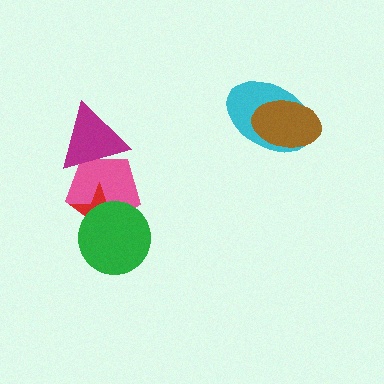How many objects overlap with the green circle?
2 objects overlap with the green circle.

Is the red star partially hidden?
Yes, it is partially covered by another shape.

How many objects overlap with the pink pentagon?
3 objects overlap with the pink pentagon.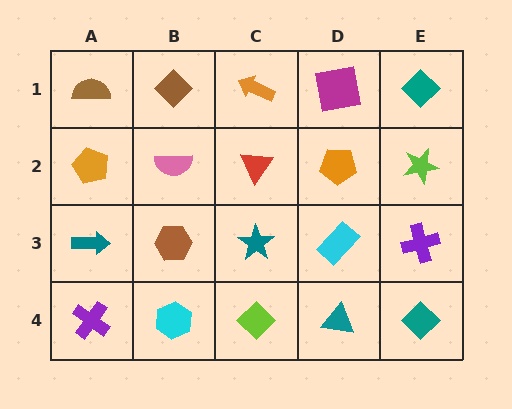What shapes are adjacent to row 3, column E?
A lime star (row 2, column E), a teal diamond (row 4, column E), a cyan rectangle (row 3, column D).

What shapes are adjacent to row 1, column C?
A red triangle (row 2, column C), a brown diamond (row 1, column B), a magenta square (row 1, column D).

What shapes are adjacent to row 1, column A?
An orange pentagon (row 2, column A), a brown diamond (row 1, column B).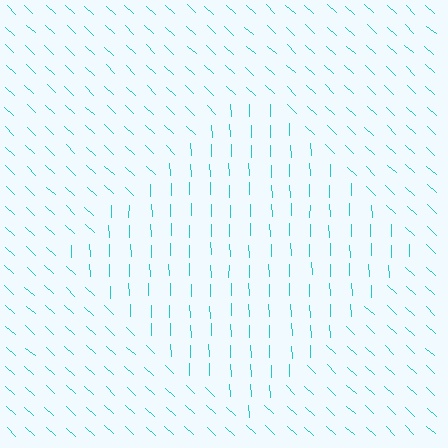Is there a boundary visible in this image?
Yes, there is a texture boundary formed by a change in line orientation.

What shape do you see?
I see a diamond.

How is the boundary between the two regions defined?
The boundary is defined purely by a change in line orientation (approximately 45 degrees difference). All lines are the same color and thickness.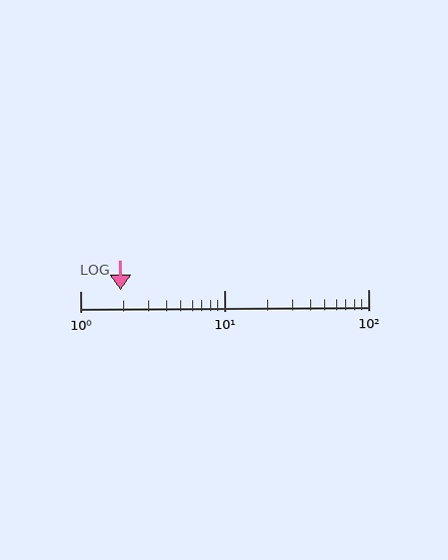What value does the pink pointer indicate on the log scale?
The pointer indicates approximately 1.9.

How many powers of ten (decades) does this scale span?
The scale spans 2 decades, from 1 to 100.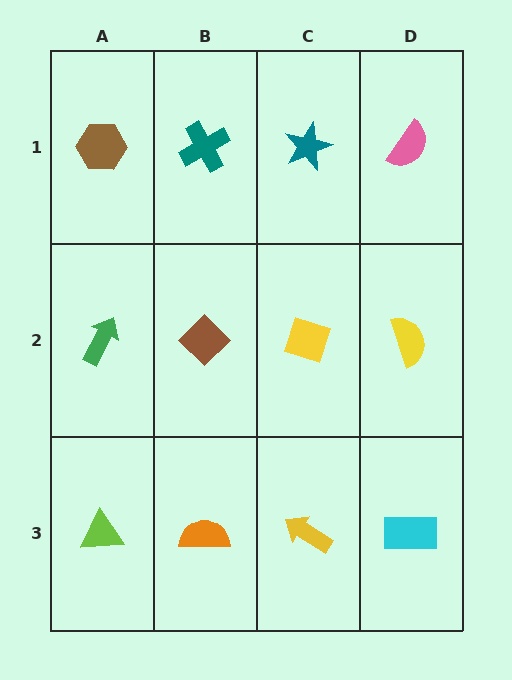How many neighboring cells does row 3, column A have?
2.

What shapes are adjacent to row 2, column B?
A teal cross (row 1, column B), an orange semicircle (row 3, column B), a green arrow (row 2, column A), a yellow diamond (row 2, column C).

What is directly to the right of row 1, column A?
A teal cross.